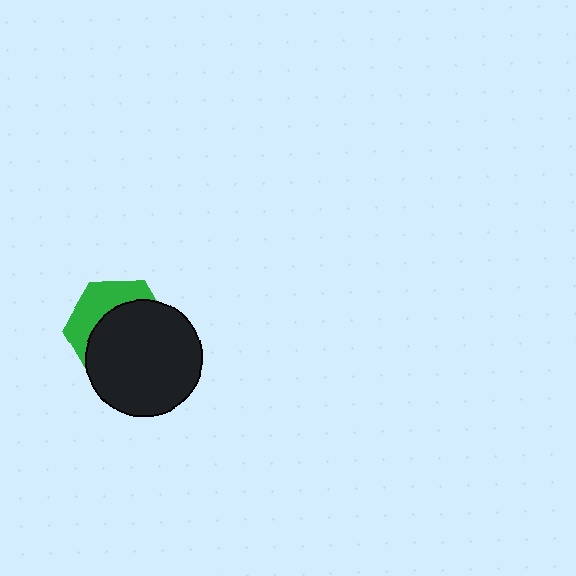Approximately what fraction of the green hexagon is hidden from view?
Roughly 65% of the green hexagon is hidden behind the black circle.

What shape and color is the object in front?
The object in front is a black circle.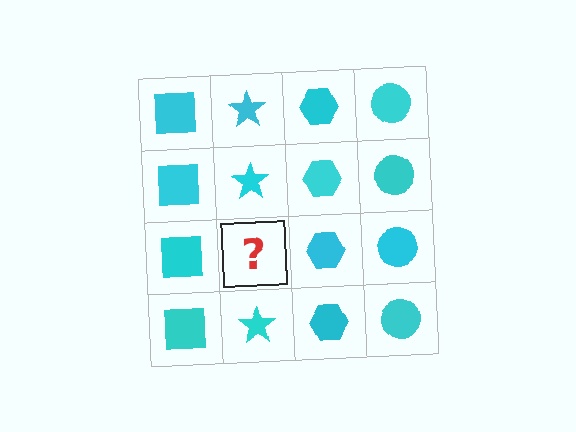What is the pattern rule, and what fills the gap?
The rule is that each column has a consistent shape. The gap should be filled with a cyan star.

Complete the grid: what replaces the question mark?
The question mark should be replaced with a cyan star.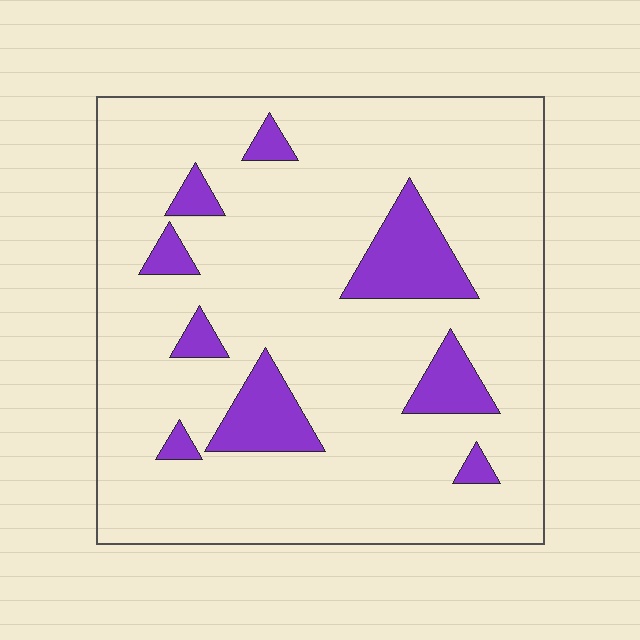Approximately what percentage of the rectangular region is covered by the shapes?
Approximately 15%.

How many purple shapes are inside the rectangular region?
9.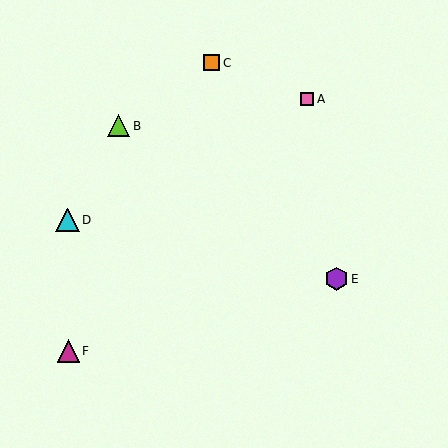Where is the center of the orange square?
The center of the orange square is at (212, 63).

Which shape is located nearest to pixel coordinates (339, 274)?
The purple hexagon (labeled E) at (336, 279) is nearest to that location.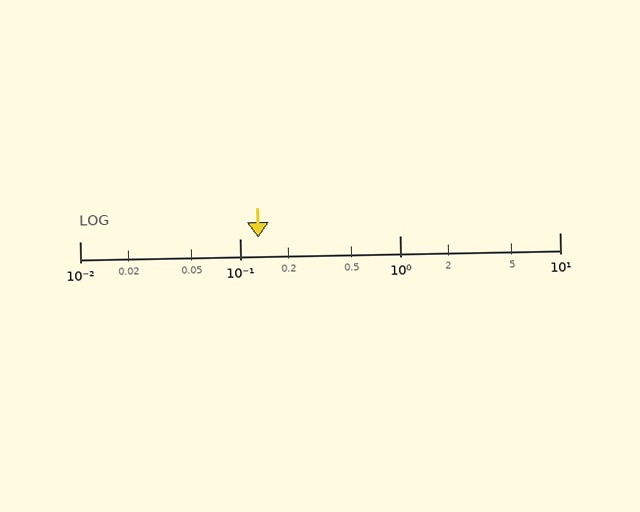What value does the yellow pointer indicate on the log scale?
The pointer indicates approximately 0.13.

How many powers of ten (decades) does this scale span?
The scale spans 3 decades, from 0.01 to 10.